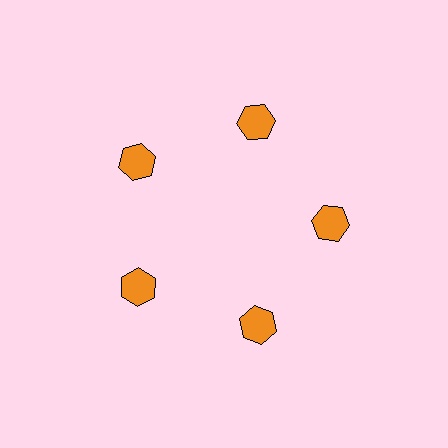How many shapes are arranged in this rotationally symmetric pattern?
There are 5 shapes, arranged in 5 groups of 1.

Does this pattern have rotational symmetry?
Yes, this pattern has 5-fold rotational symmetry. It looks the same after rotating 72 degrees around the center.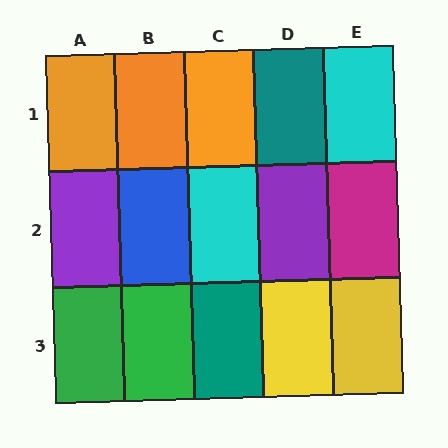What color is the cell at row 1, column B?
Orange.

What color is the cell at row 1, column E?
Cyan.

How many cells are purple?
2 cells are purple.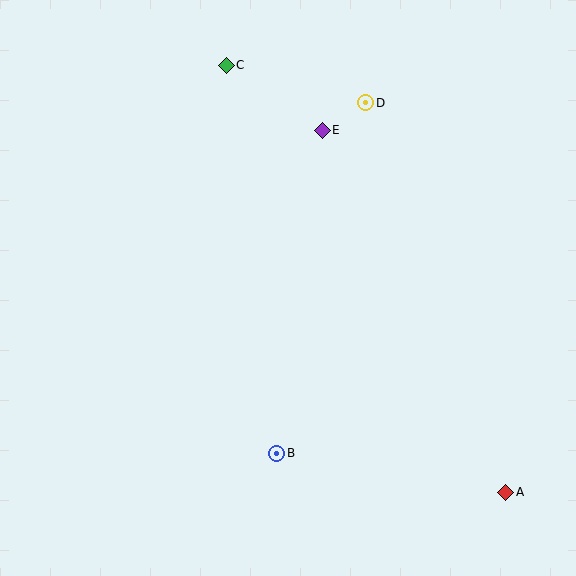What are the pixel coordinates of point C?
Point C is at (226, 65).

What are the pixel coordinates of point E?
Point E is at (322, 130).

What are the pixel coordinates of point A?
Point A is at (506, 492).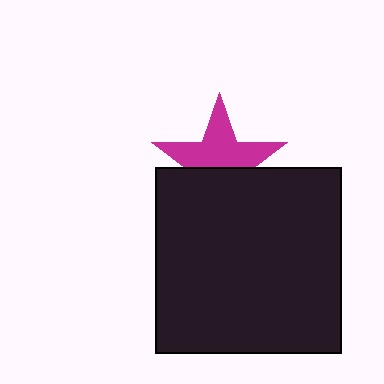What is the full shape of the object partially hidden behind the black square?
The partially hidden object is a magenta star.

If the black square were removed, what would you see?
You would see the complete magenta star.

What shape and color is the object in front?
The object in front is a black square.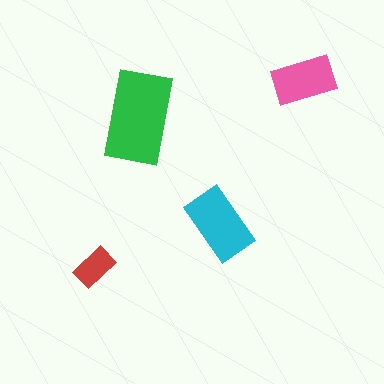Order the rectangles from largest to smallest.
the green one, the cyan one, the pink one, the red one.